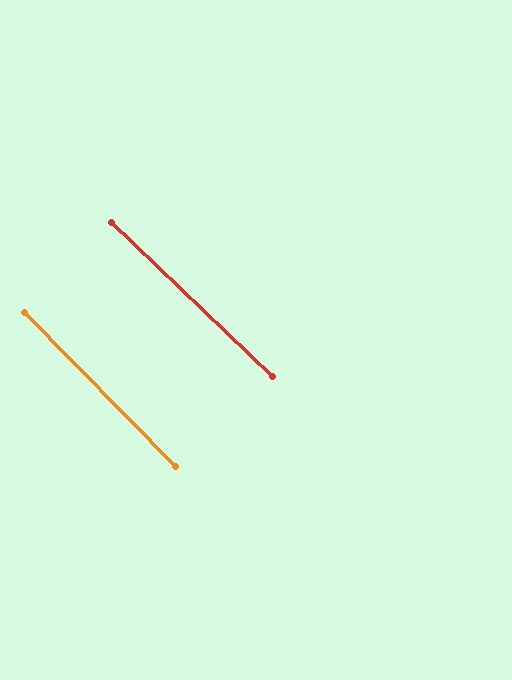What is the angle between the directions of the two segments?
Approximately 2 degrees.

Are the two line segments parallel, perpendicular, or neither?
Parallel — their directions differ by only 1.7°.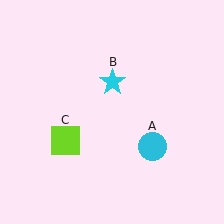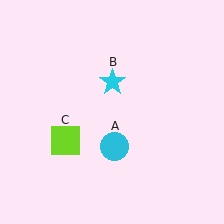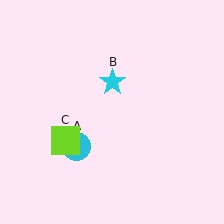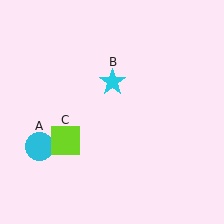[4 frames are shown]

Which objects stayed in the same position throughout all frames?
Cyan star (object B) and lime square (object C) remained stationary.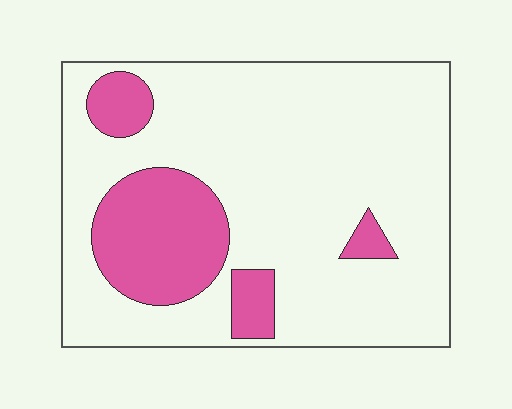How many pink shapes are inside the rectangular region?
4.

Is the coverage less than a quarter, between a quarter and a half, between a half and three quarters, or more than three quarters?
Less than a quarter.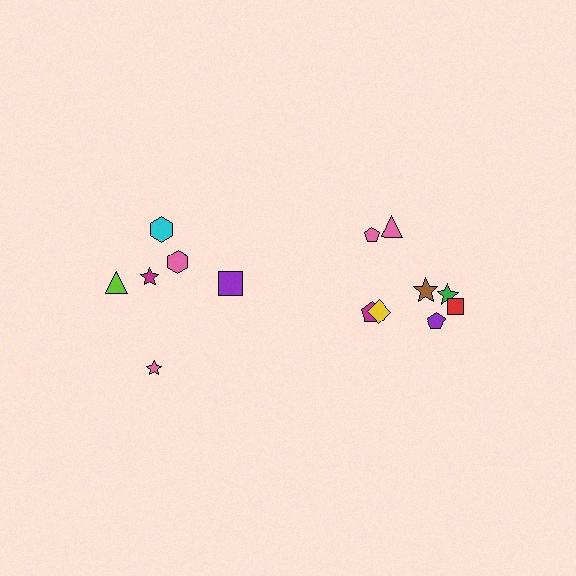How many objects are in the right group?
There are 8 objects.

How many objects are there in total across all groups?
There are 14 objects.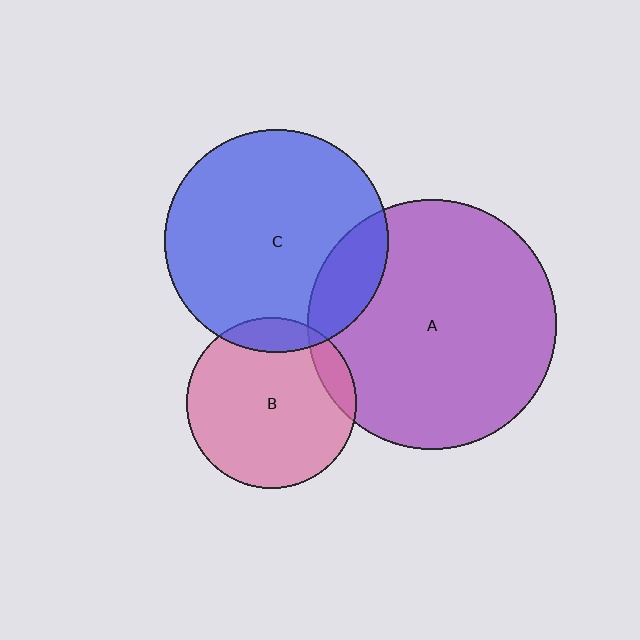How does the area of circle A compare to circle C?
Approximately 1.2 times.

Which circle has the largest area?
Circle A (purple).